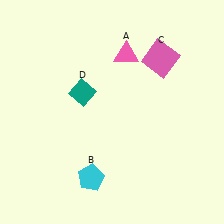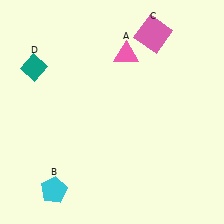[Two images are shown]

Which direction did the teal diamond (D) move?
The teal diamond (D) moved left.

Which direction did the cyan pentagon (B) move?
The cyan pentagon (B) moved left.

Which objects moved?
The objects that moved are: the cyan pentagon (B), the pink square (C), the teal diamond (D).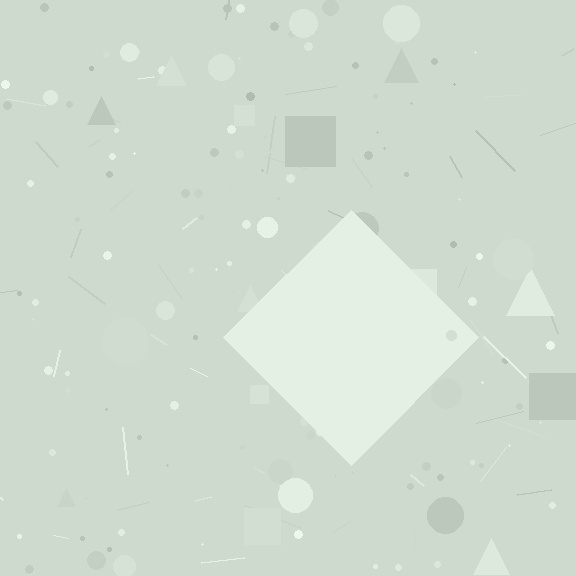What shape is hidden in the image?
A diamond is hidden in the image.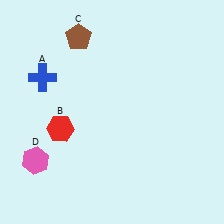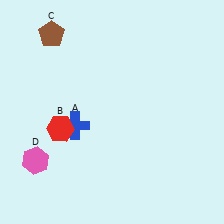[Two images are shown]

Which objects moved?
The objects that moved are: the blue cross (A), the brown pentagon (C).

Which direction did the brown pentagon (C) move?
The brown pentagon (C) moved left.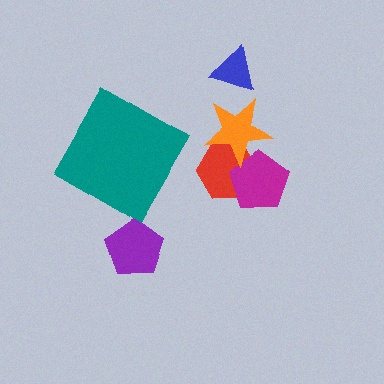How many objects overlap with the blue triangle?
0 objects overlap with the blue triangle.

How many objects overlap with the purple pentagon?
0 objects overlap with the purple pentagon.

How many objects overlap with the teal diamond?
0 objects overlap with the teal diamond.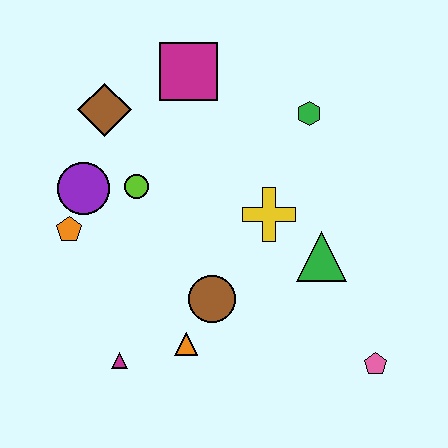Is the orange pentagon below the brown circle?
No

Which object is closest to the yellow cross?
The green triangle is closest to the yellow cross.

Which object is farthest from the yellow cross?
The magenta triangle is farthest from the yellow cross.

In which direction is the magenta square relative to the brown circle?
The magenta square is above the brown circle.